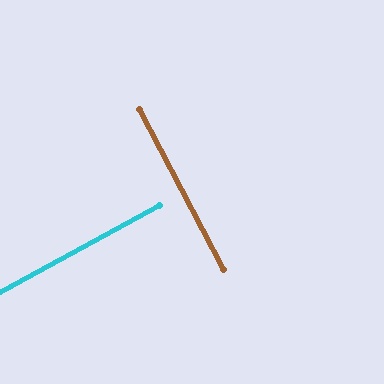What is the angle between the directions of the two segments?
Approximately 89 degrees.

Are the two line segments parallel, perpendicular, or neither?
Perpendicular — they meet at approximately 89°.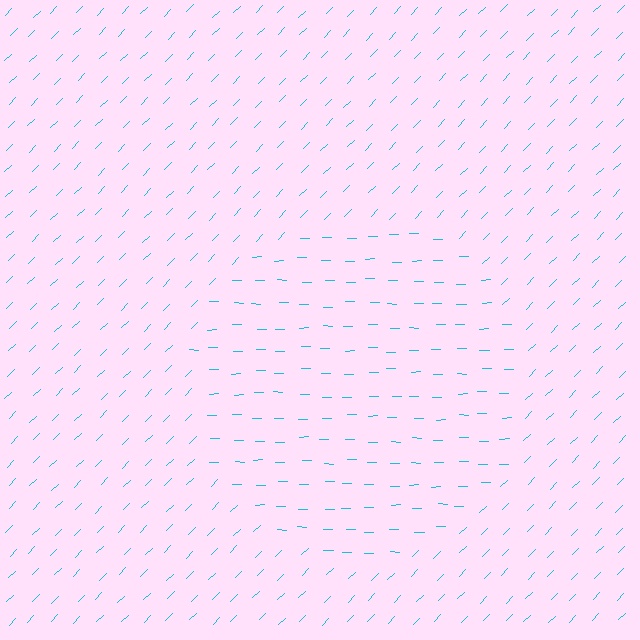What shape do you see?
I see a circle.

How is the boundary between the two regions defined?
The boundary is defined purely by a change in line orientation (approximately 45 degrees difference). All lines are the same color and thickness.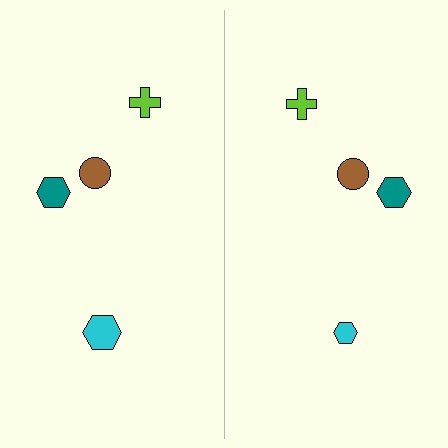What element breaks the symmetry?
The cyan hexagon on the right side has a different size than its mirror counterpart.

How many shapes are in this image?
There are 8 shapes in this image.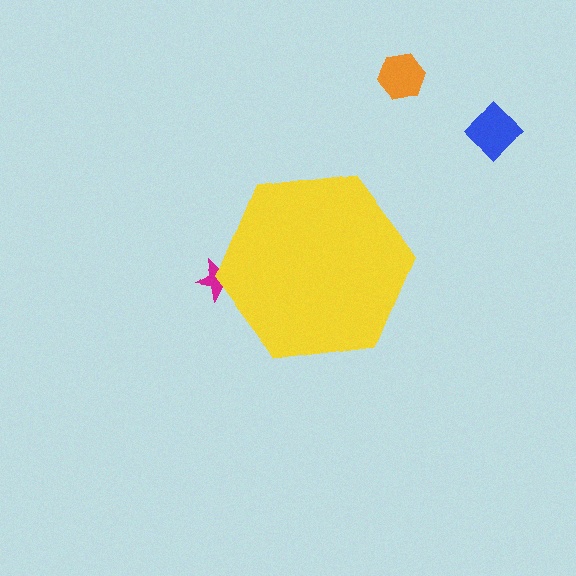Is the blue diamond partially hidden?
No, the blue diamond is fully visible.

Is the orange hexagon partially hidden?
No, the orange hexagon is fully visible.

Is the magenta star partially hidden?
Yes, the magenta star is partially hidden behind the yellow hexagon.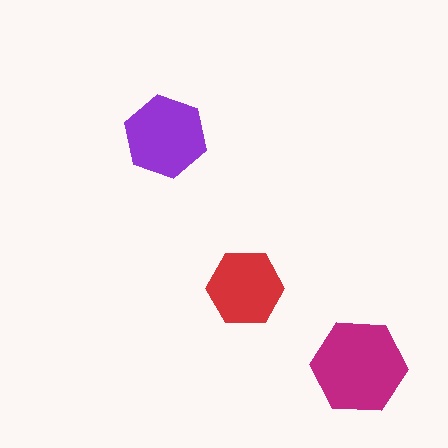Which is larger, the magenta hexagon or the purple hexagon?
The magenta one.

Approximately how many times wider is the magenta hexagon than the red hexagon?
About 1.5 times wider.